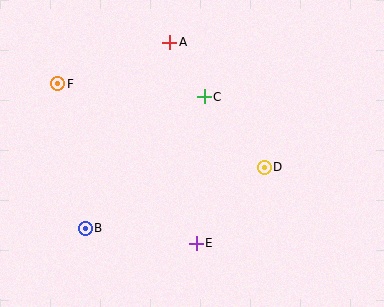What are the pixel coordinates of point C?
Point C is at (204, 97).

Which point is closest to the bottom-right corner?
Point D is closest to the bottom-right corner.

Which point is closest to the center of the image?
Point C at (204, 97) is closest to the center.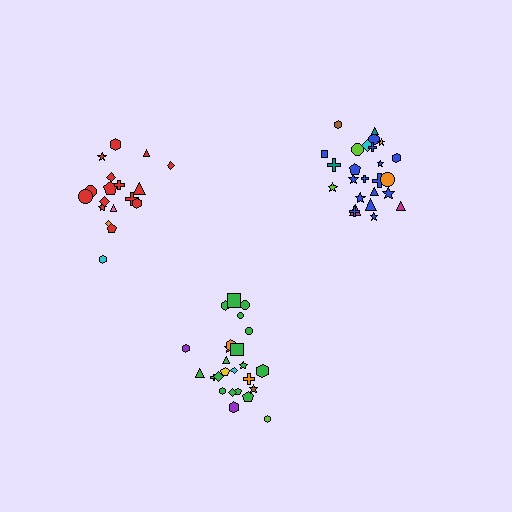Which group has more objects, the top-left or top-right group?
The top-right group.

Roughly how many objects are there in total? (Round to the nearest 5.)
Roughly 70 objects in total.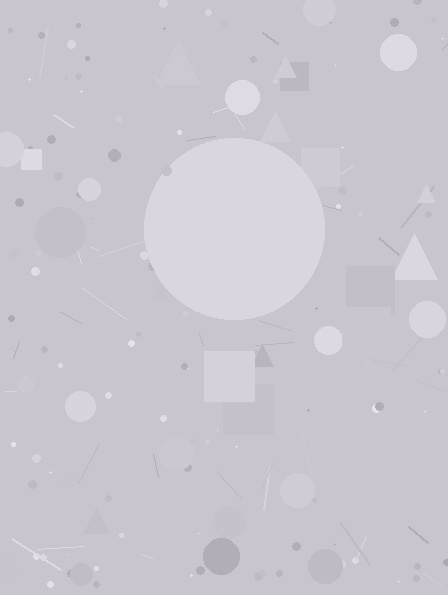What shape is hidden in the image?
A circle is hidden in the image.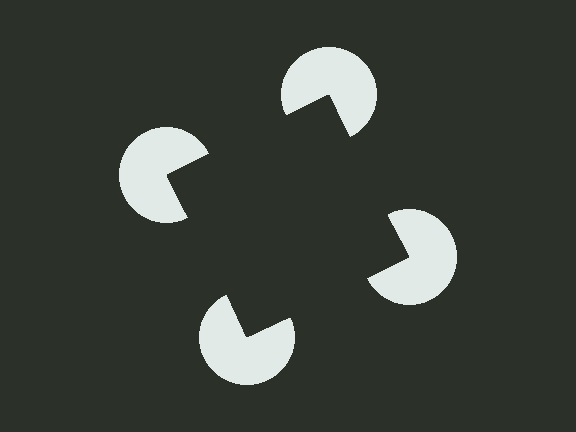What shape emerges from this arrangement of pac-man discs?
An illusory square — its edges are inferred from the aligned wedge cuts in the pac-man discs, not physically drawn.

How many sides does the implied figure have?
4 sides.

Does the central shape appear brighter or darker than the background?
It typically appears slightly darker than the background, even though no actual brightness change is drawn.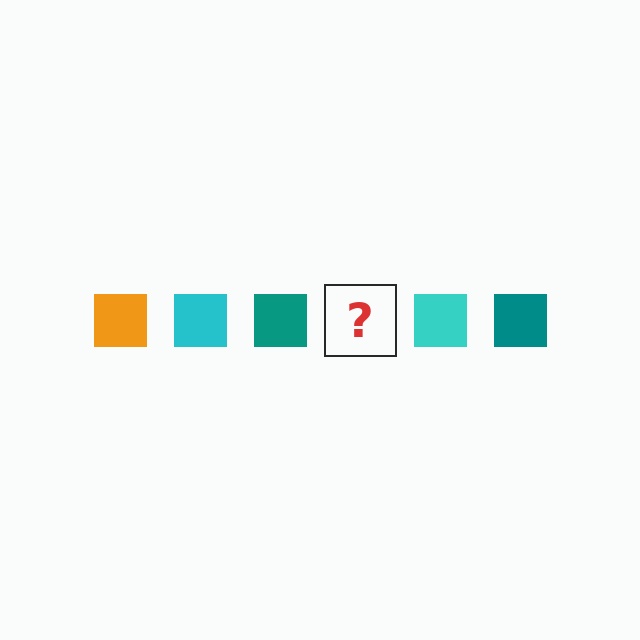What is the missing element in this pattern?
The missing element is an orange square.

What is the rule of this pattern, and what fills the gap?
The rule is that the pattern cycles through orange, cyan, teal squares. The gap should be filled with an orange square.